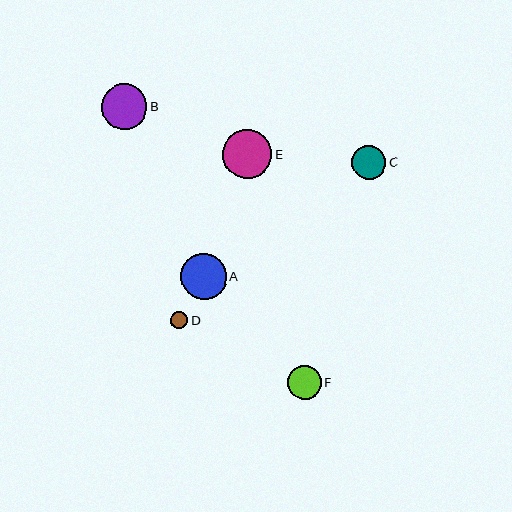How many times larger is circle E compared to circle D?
Circle E is approximately 2.9 times the size of circle D.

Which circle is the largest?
Circle E is the largest with a size of approximately 49 pixels.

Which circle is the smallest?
Circle D is the smallest with a size of approximately 17 pixels.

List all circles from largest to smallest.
From largest to smallest: E, A, B, C, F, D.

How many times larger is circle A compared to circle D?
Circle A is approximately 2.7 times the size of circle D.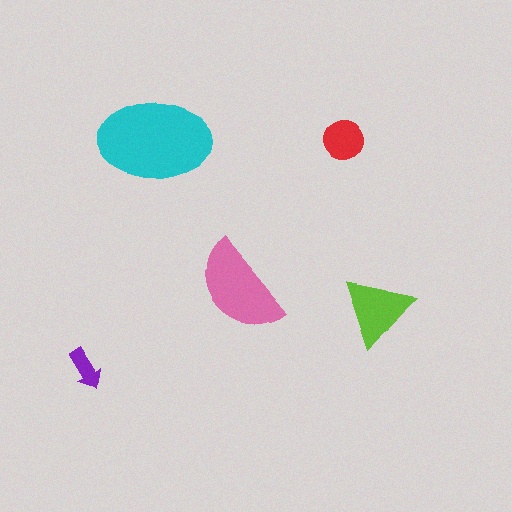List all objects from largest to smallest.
The cyan ellipse, the pink semicircle, the lime triangle, the red circle, the purple arrow.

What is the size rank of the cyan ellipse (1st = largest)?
1st.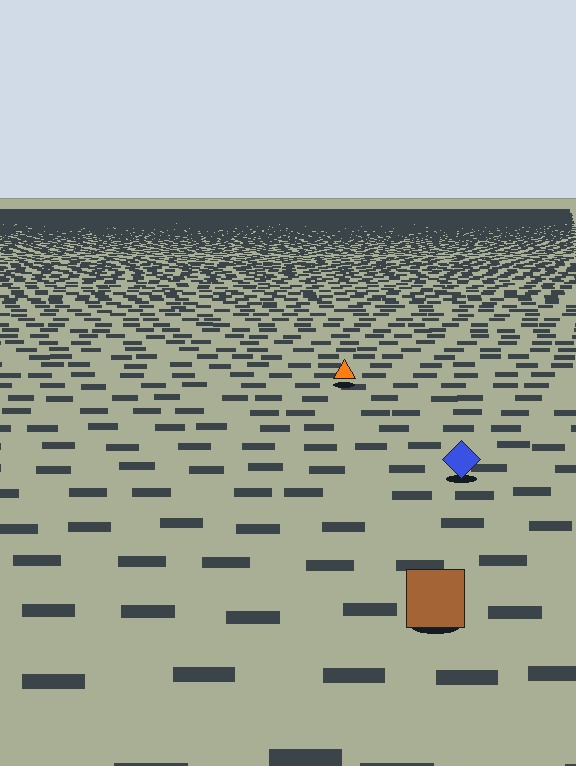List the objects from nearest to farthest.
From nearest to farthest: the brown square, the blue diamond, the orange triangle.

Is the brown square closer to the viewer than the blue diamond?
Yes. The brown square is closer — you can tell from the texture gradient: the ground texture is coarser near it.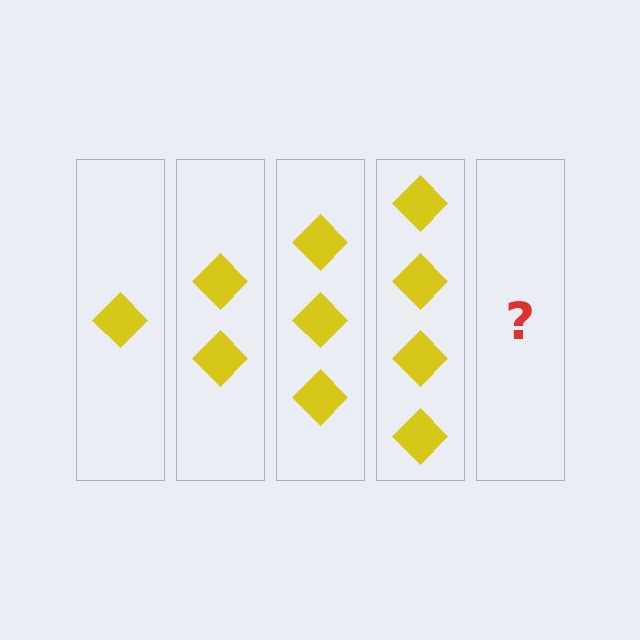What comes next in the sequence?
The next element should be 5 diamonds.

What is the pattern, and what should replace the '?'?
The pattern is that each step adds one more diamond. The '?' should be 5 diamonds.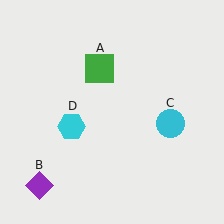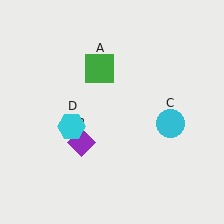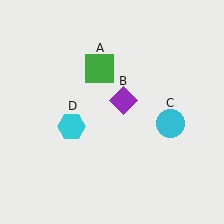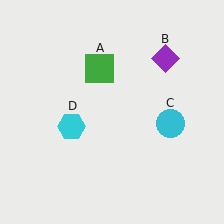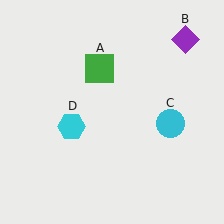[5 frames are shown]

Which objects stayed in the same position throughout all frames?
Green square (object A) and cyan circle (object C) and cyan hexagon (object D) remained stationary.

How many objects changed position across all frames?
1 object changed position: purple diamond (object B).